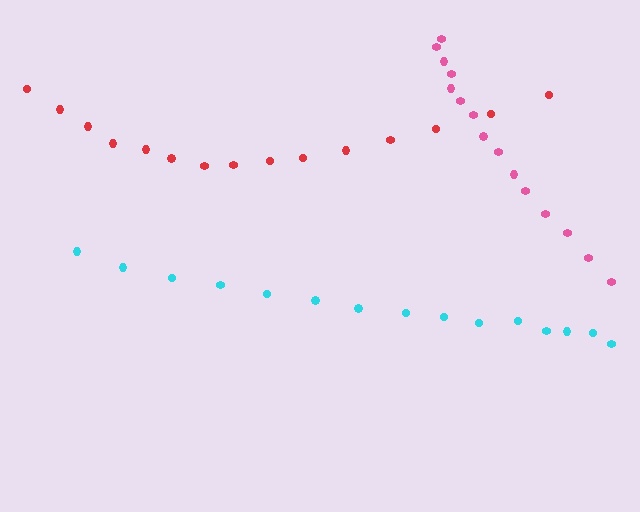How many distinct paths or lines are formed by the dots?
There are 3 distinct paths.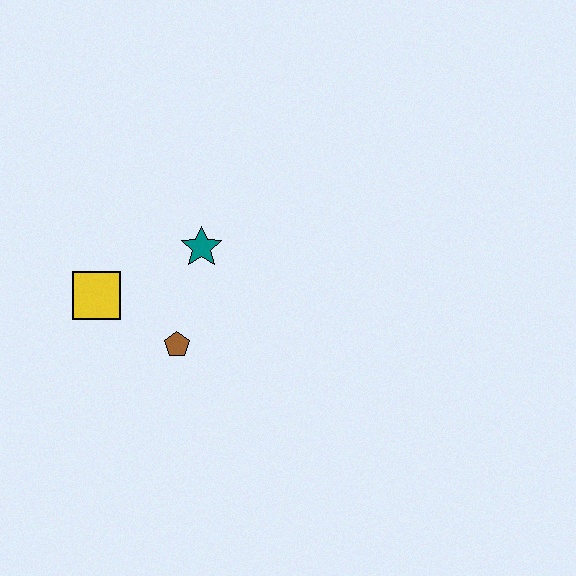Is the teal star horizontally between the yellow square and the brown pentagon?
No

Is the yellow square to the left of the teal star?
Yes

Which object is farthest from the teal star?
The yellow square is farthest from the teal star.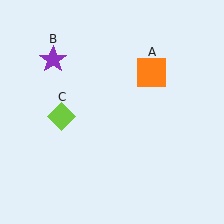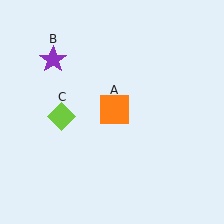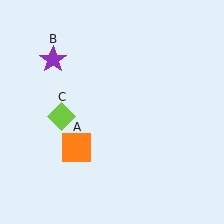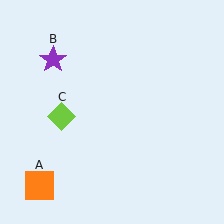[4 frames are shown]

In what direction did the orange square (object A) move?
The orange square (object A) moved down and to the left.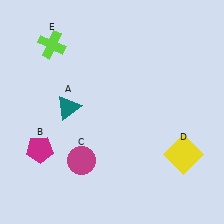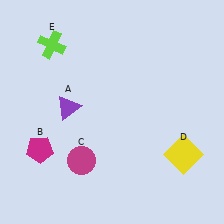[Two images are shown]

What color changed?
The triangle (A) changed from teal in Image 1 to purple in Image 2.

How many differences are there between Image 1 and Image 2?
There is 1 difference between the two images.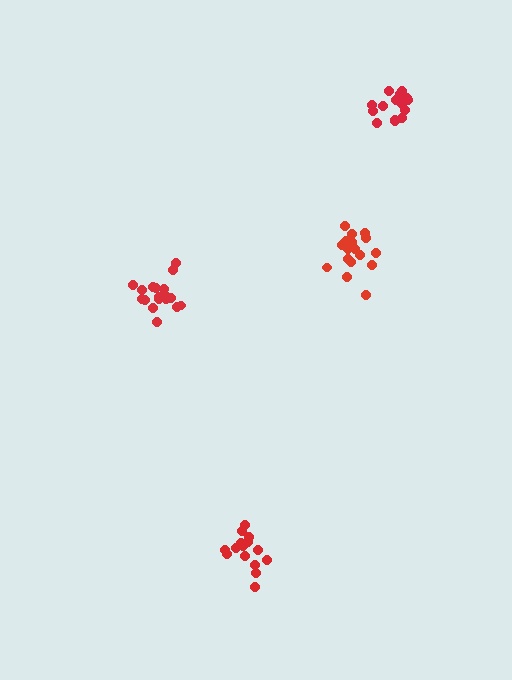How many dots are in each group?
Group 1: 16 dots, Group 2: 15 dots, Group 3: 17 dots, Group 4: 18 dots (66 total).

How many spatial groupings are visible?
There are 4 spatial groupings.